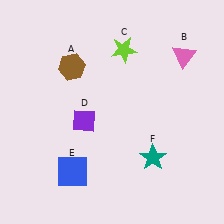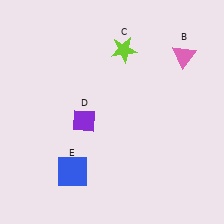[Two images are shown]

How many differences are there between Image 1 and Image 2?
There are 2 differences between the two images.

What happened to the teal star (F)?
The teal star (F) was removed in Image 2. It was in the bottom-right area of Image 1.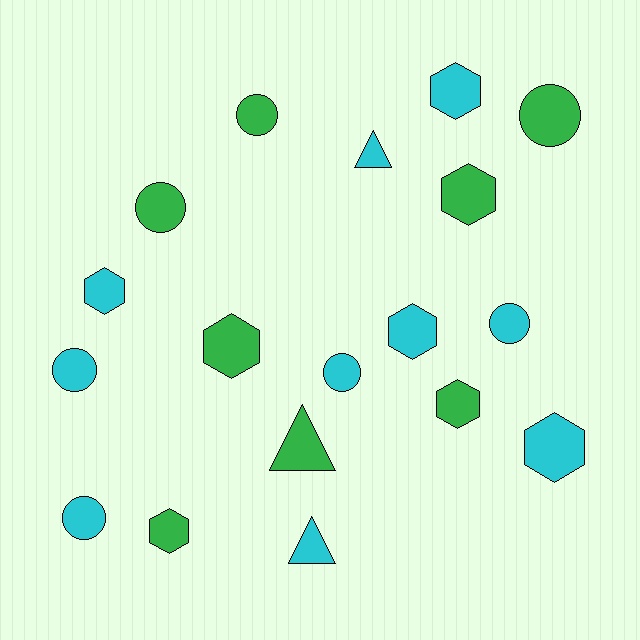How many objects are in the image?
There are 18 objects.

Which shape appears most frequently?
Hexagon, with 8 objects.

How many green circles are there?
There are 3 green circles.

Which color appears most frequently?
Cyan, with 10 objects.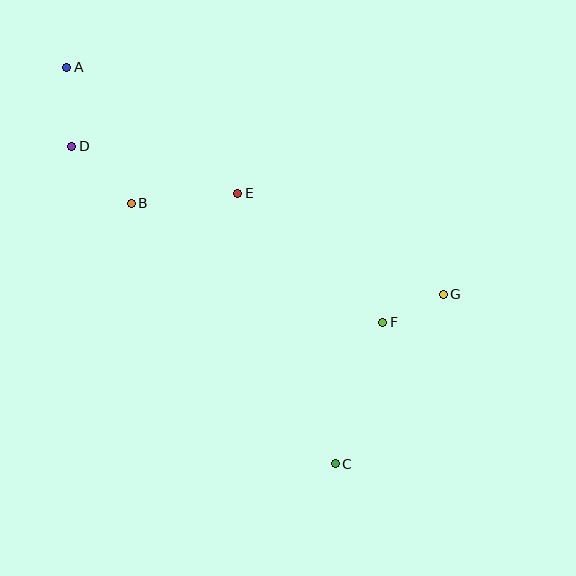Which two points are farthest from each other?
Points A and C are farthest from each other.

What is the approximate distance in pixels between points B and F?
The distance between B and F is approximately 279 pixels.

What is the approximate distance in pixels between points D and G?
The distance between D and G is approximately 400 pixels.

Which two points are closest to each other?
Points F and G are closest to each other.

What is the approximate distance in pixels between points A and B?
The distance between A and B is approximately 150 pixels.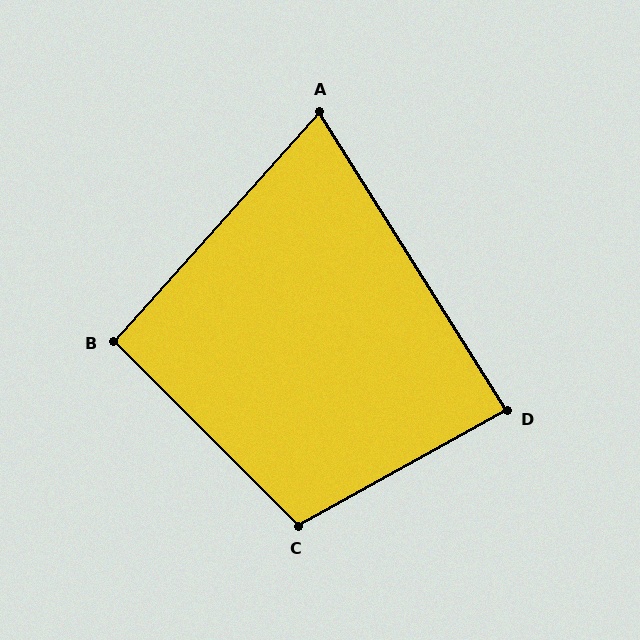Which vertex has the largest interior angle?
C, at approximately 106 degrees.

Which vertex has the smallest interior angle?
A, at approximately 74 degrees.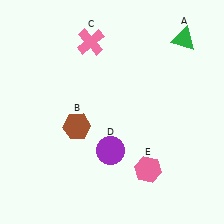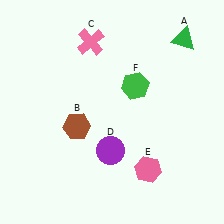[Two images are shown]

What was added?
A green hexagon (F) was added in Image 2.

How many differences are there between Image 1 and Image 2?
There is 1 difference between the two images.